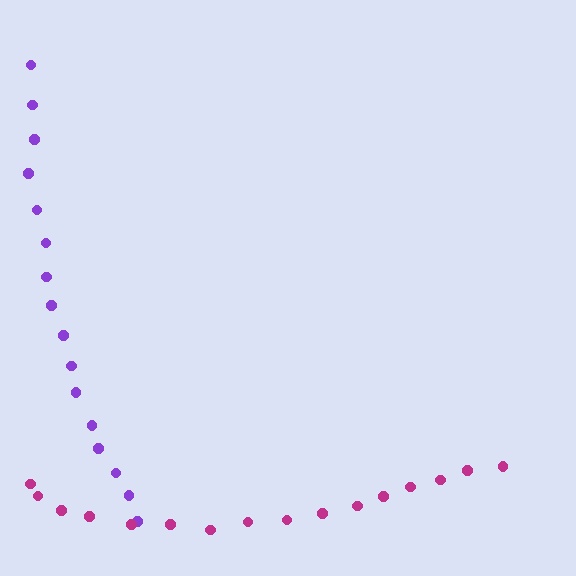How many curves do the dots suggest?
There are 2 distinct paths.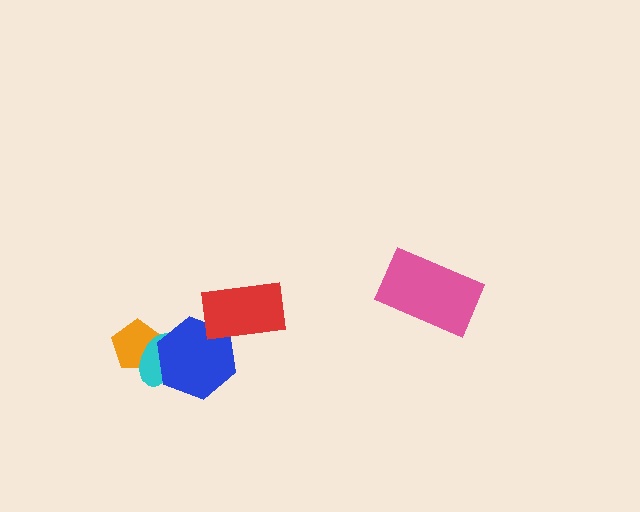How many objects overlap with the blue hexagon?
3 objects overlap with the blue hexagon.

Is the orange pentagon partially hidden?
Yes, it is partially covered by another shape.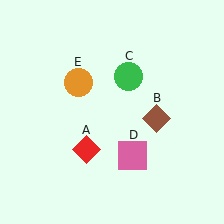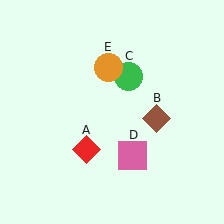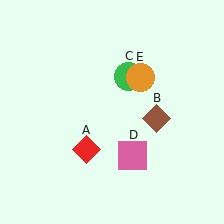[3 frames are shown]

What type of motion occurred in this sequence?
The orange circle (object E) rotated clockwise around the center of the scene.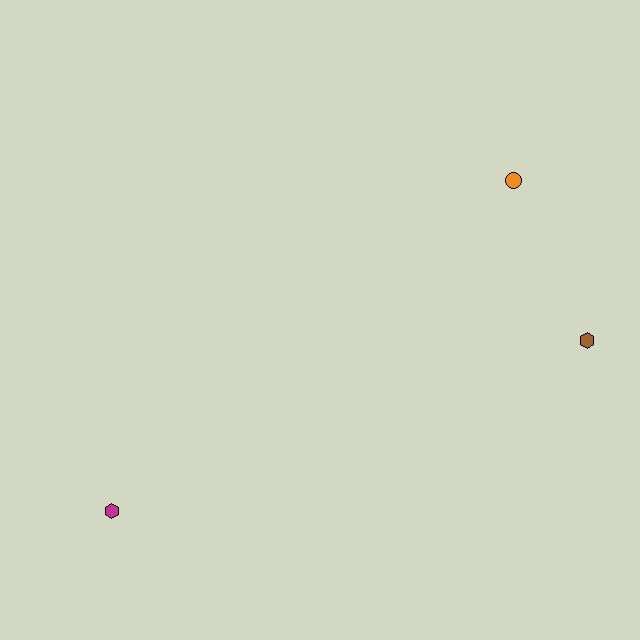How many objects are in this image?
There are 3 objects.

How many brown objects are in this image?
There is 1 brown object.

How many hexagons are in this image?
There are 2 hexagons.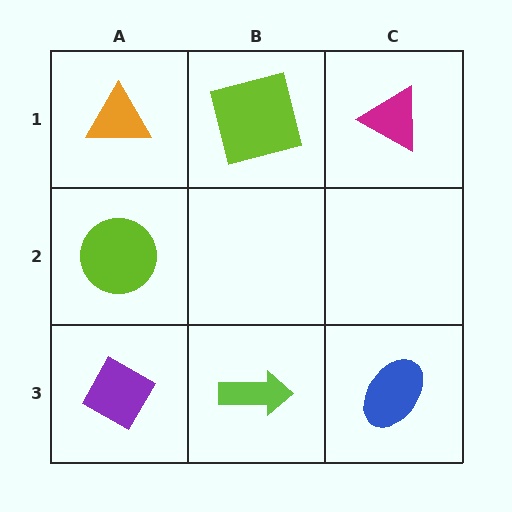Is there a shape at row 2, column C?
No, that cell is empty.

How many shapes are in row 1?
3 shapes.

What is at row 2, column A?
A lime circle.